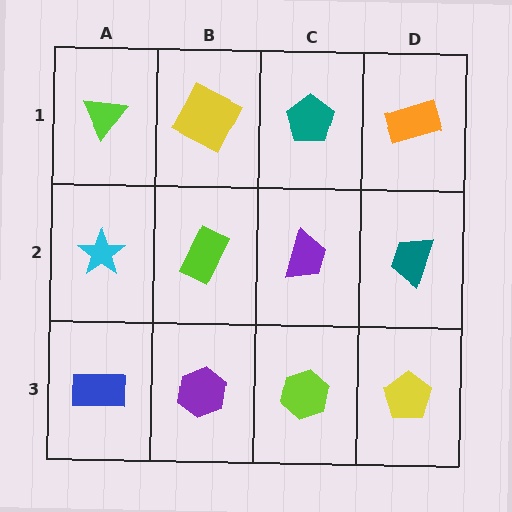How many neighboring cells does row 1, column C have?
3.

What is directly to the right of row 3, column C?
A yellow pentagon.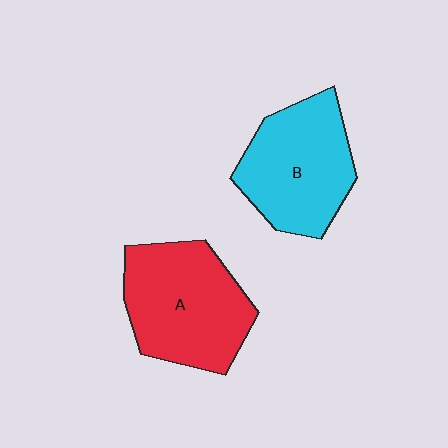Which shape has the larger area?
Shape A (red).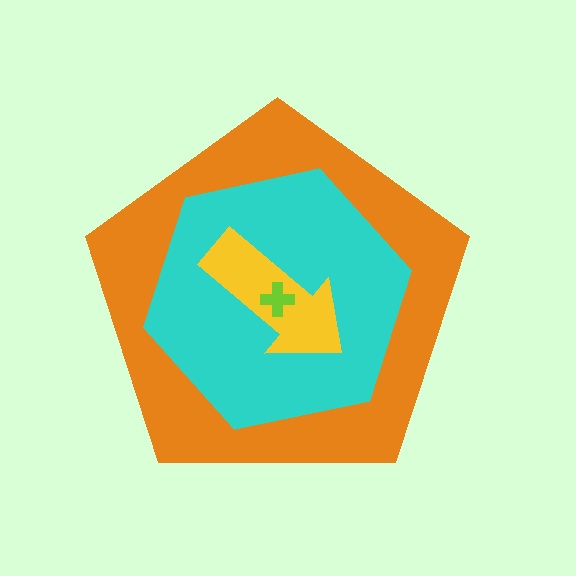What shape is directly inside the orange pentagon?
The cyan hexagon.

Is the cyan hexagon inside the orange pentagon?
Yes.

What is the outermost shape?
The orange pentagon.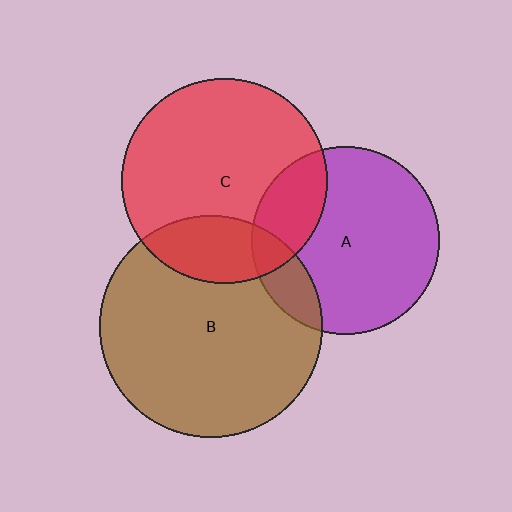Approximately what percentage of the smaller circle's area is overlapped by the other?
Approximately 20%.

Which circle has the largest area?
Circle B (brown).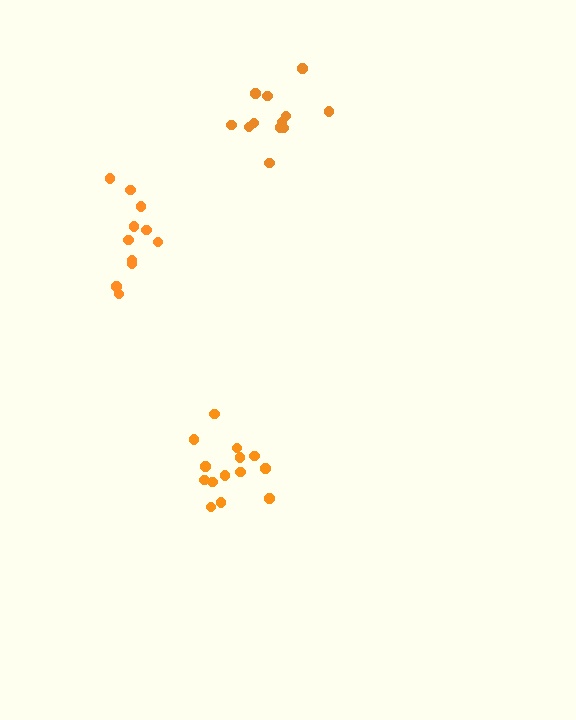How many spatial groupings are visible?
There are 3 spatial groupings.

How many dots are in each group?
Group 1: 14 dots, Group 2: 12 dots, Group 3: 11 dots (37 total).